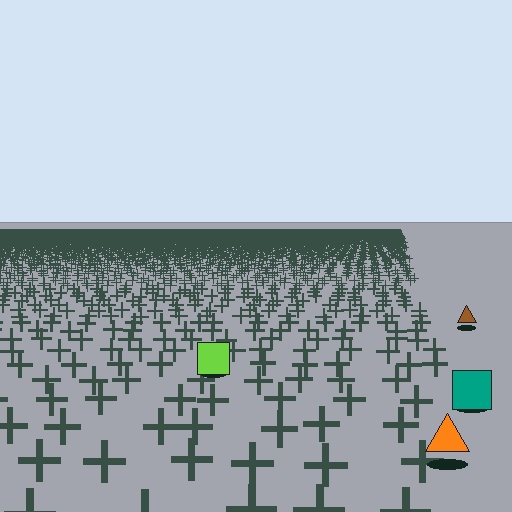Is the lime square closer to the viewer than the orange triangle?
No. The orange triangle is closer — you can tell from the texture gradient: the ground texture is coarser near it.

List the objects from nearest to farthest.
From nearest to farthest: the orange triangle, the teal square, the lime square, the brown triangle.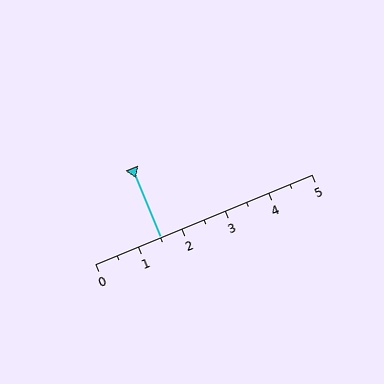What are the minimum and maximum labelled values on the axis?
The axis runs from 0 to 5.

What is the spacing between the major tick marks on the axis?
The major ticks are spaced 1 apart.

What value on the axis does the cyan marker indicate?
The marker indicates approximately 1.5.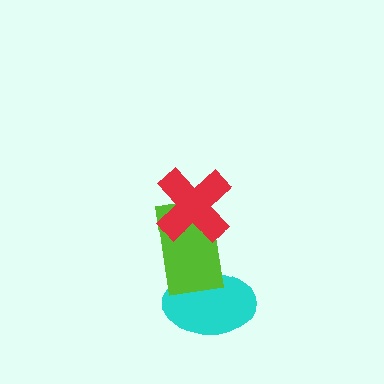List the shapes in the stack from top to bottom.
From top to bottom: the red cross, the lime rectangle, the cyan ellipse.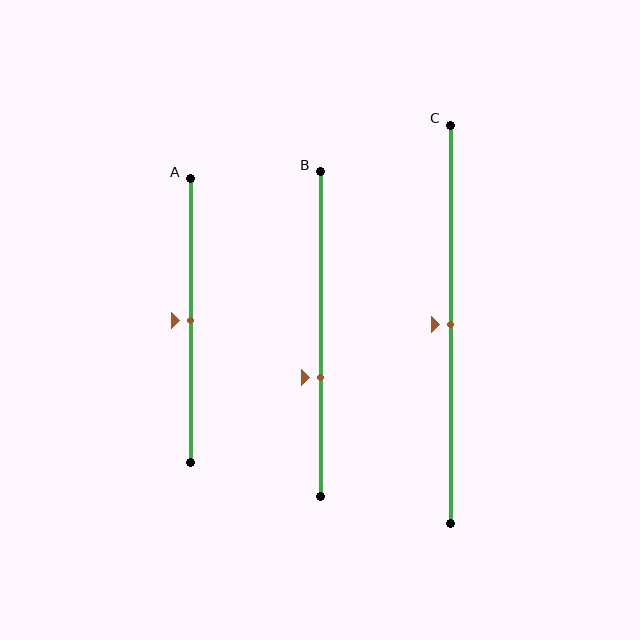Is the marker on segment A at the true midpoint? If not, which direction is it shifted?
Yes, the marker on segment A is at the true midpoint.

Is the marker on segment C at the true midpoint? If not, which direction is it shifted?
Yes, the marker on segment C is at the true midpoint.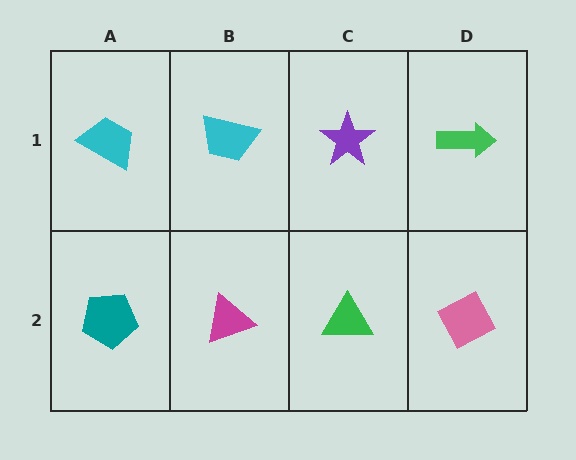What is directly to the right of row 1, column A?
A cyan trapezoid.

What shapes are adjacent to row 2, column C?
A purple star (row 1, column C), a magenta triangle (row 2, column B), a pink diamond (row 2, column D).